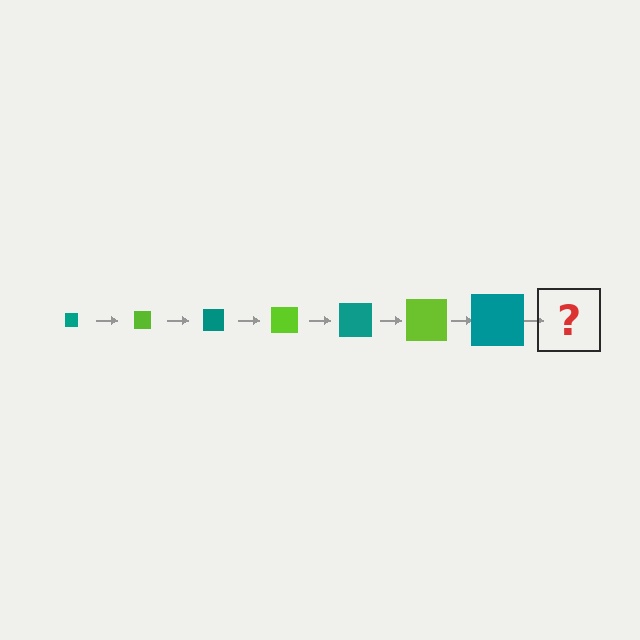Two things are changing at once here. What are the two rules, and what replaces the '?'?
The two rules are that the square grows larger each step and the color cycles through teal and lime. The '?' should be a lime square, larger than the previous one.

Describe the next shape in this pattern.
It should be a lime square, larger than the previous one.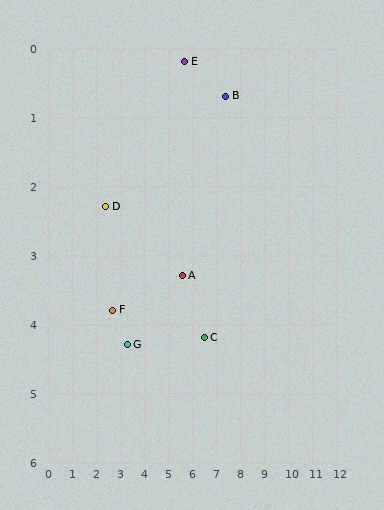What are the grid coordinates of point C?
Point C is at approximately (6.5, 4.2).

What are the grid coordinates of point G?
Point G is at approximately (3.3, 4.3).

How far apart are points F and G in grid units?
Points F and G are about 0.8 grid units apart.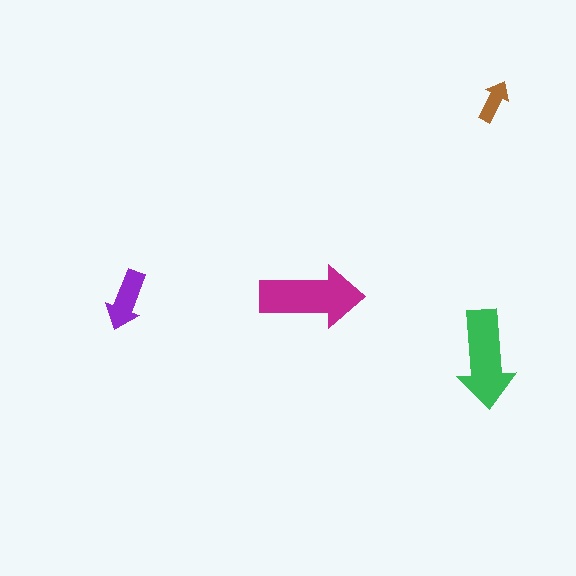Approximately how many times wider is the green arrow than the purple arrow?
About 1.5 times wider.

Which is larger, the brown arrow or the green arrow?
The green one.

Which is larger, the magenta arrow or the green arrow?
The magenta one.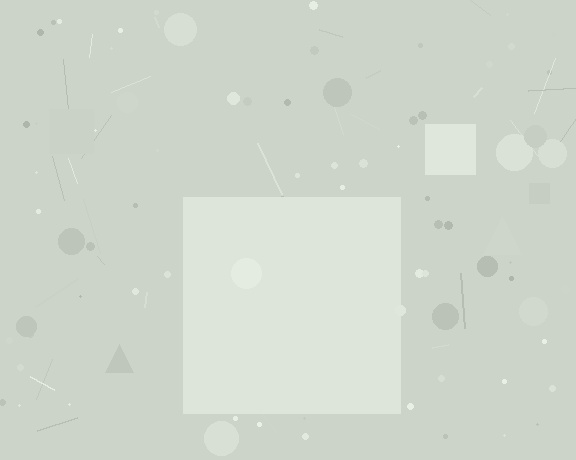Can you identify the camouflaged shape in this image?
The camouflaged shape is a square.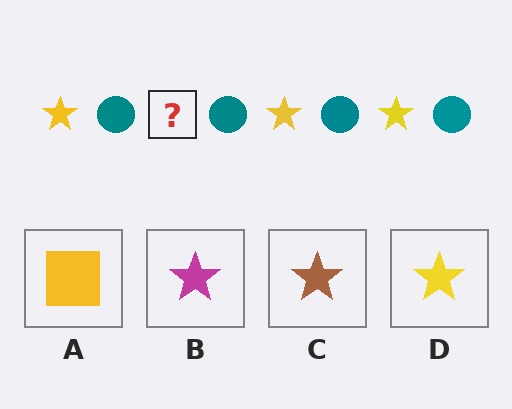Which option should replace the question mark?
Option D.